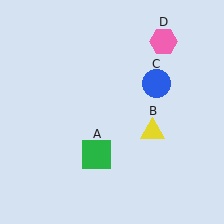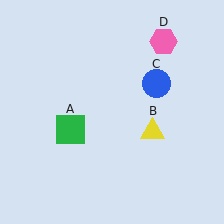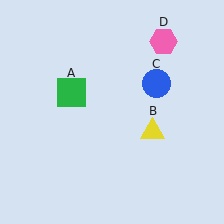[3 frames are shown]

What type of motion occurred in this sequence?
The green square (object A) rotated clockwise around the center of the scene.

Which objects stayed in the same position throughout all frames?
Yellow triangle (object B) and blue circle (object C) and pink hexagon (object D) remained stationary.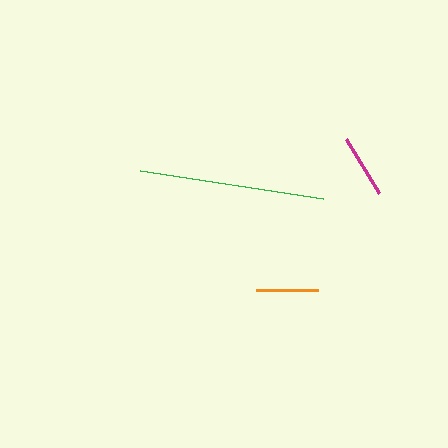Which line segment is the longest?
The green line is the longest at approximately 185 pixels.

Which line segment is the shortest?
The orange line is the shortest at approximately 62 pixels.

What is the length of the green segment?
The green segment is approximately 185 pixels long.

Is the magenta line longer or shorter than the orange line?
The magenta line is longer than the orange line.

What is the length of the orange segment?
The orange segment is approximately 62 pixels long.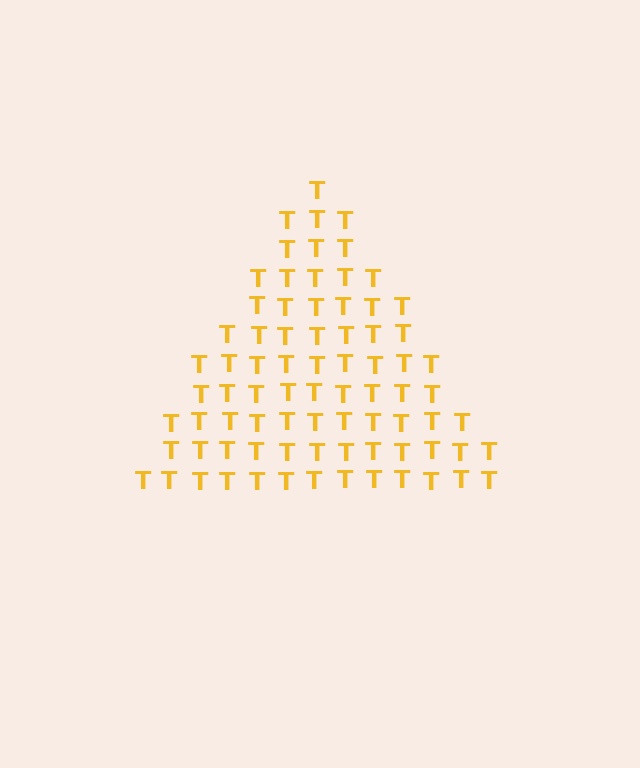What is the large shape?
The large shape is a triangle.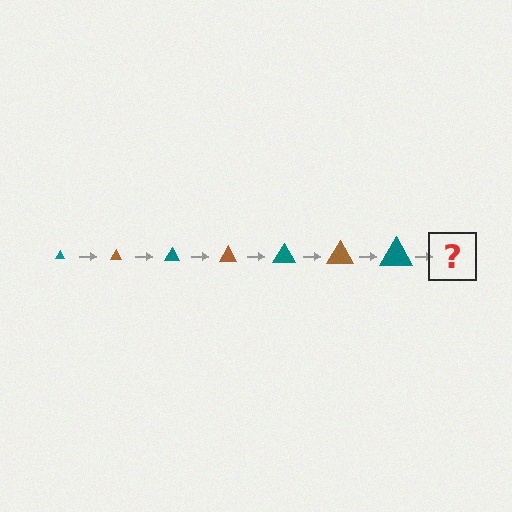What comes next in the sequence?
The next element should be a brown triangle, larger than the previous one.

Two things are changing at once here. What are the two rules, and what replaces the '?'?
The two rules are that the triangle grows larger each step and the color cycles through teal and brown. The '?' should be a brown triangle, larger than the previous one.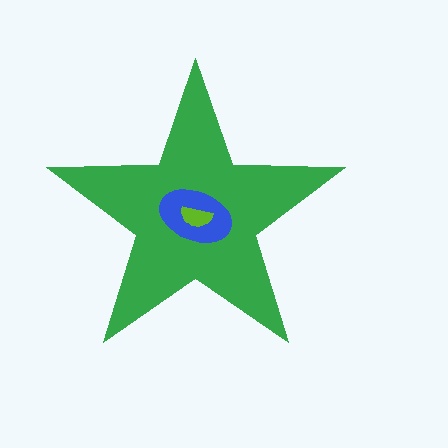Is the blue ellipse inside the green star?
Yes.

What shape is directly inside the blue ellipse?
The lime semicircle.